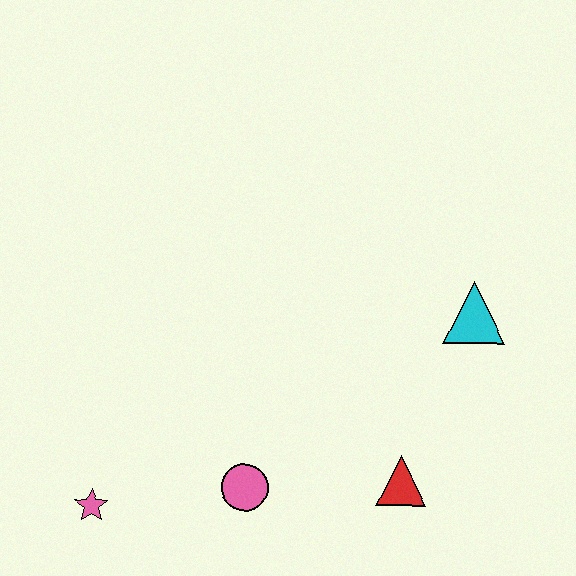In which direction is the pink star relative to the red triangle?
The pink star is to the left of the red triangle.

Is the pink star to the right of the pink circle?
No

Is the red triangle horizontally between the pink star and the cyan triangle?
Yes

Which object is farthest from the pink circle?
The cyan triangle is farthest from the pink circle.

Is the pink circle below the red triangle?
Yes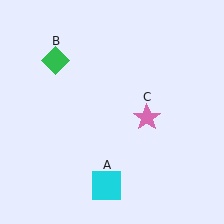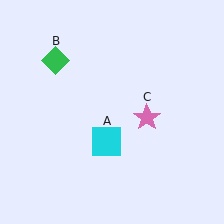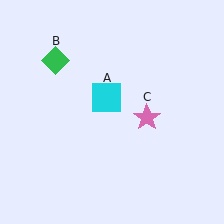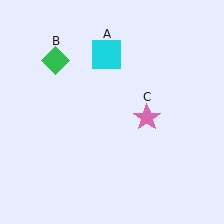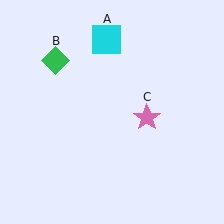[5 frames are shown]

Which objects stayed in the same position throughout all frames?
Green diamond (object B) and pink star (object C) remained stationary.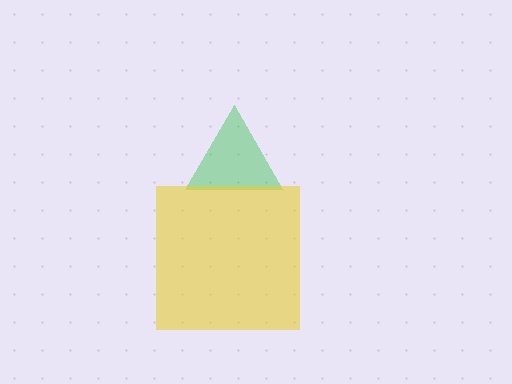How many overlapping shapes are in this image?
There are 2 overlapping shapes in the image.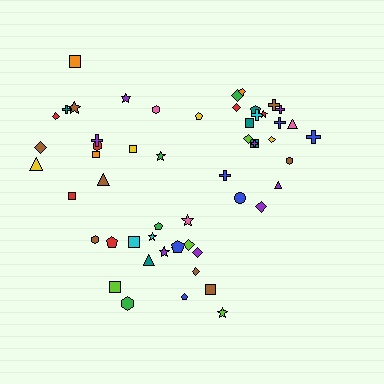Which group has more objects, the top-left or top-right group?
The top-right group.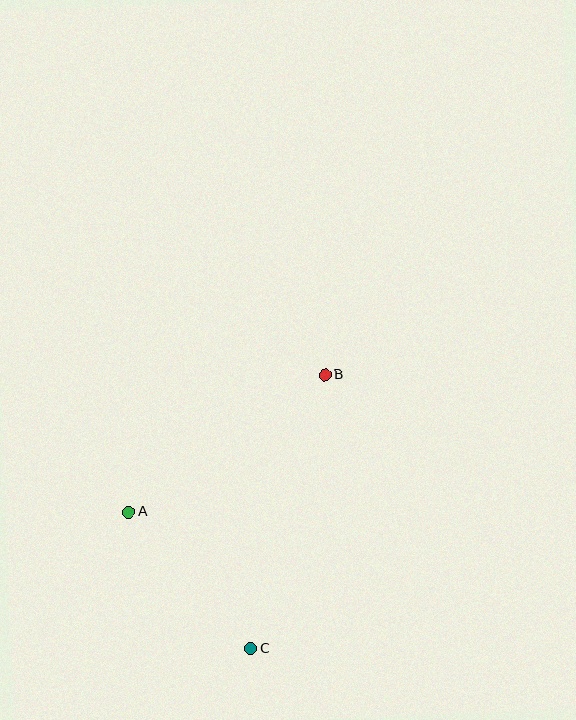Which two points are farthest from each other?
Points B and C are farthest from each other.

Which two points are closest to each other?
Points A and C are closest to each other.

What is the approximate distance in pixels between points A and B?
The distance between A and B is approximately 239 pixels.